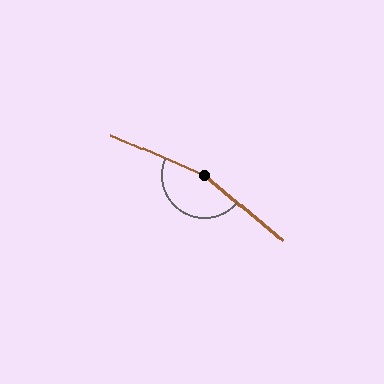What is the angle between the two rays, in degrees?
Approximately 164 degrees.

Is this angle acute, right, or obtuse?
It is obtuse.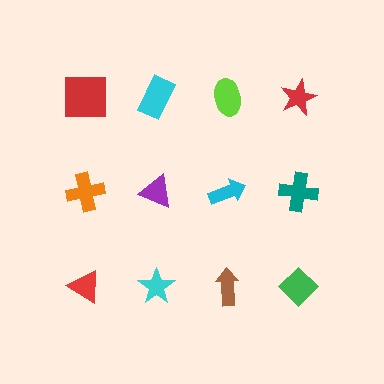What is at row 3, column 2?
A cyan star.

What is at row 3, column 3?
A brown arrow.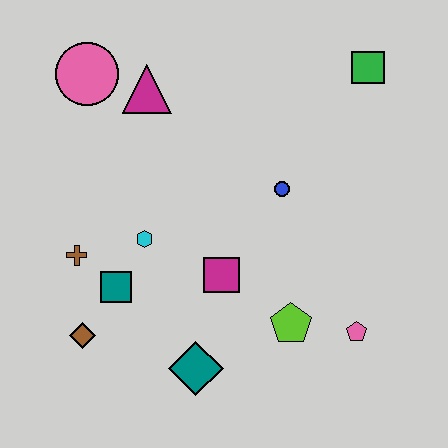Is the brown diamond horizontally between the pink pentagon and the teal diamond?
No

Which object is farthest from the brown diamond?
The green square is farthest from the brown diamond.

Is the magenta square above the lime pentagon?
Yes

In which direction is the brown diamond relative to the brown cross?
The brown diamond is below the brown cross.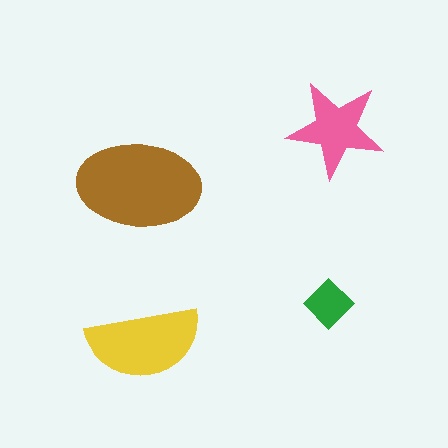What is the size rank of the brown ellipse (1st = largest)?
1st.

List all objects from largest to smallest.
The brown ellipse, the yellow semicircle, the pink star, the green diamond.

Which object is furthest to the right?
The pink star is rightmost.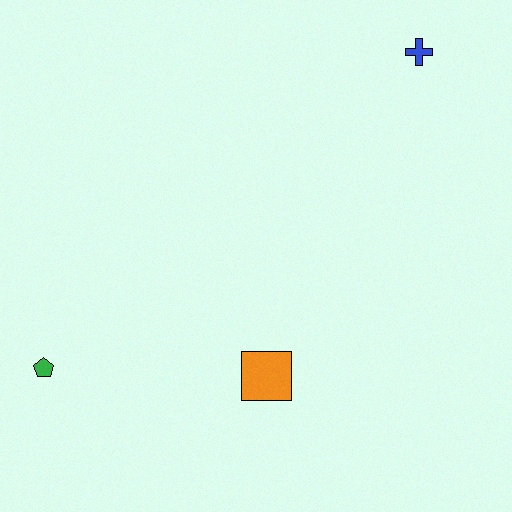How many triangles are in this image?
There are no triangles.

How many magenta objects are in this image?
There are no magenta objects.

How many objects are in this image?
There are 3 objects.